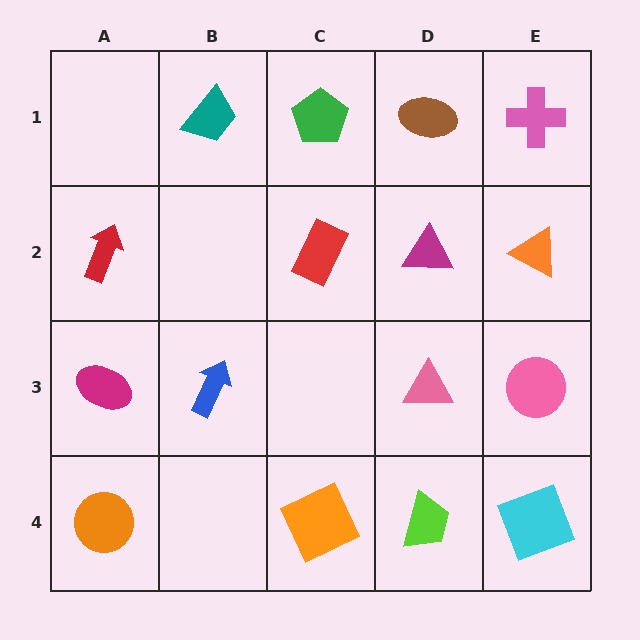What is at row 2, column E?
An orange triangle.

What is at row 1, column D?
A brown ellipse.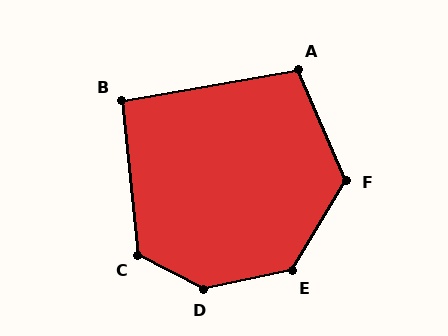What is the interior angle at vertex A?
Approximately 104 degrees (obtuse).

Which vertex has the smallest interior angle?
B, at approximately 94 degrees.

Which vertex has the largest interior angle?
D, at approximately 141 degrees.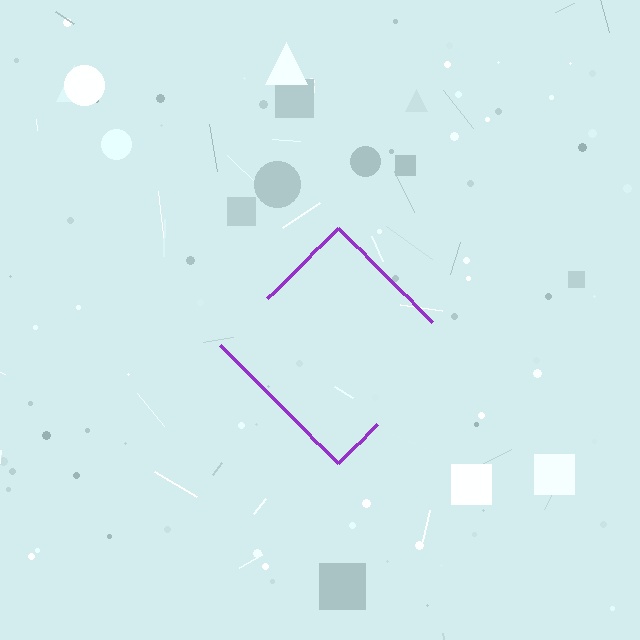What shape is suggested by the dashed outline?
The dashed outline suggests a diamond.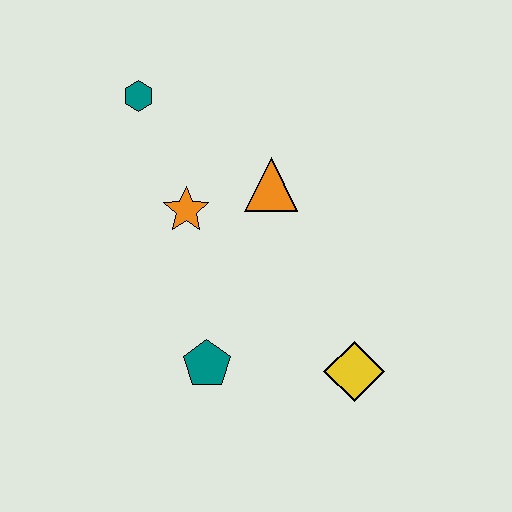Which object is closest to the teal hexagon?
The orange star is closest to the teal hexagon.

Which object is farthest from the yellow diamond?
The teal hexagon is farthest from the yellow diamond.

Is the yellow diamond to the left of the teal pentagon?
No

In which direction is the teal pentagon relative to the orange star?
The teal pentagon is below the orange star.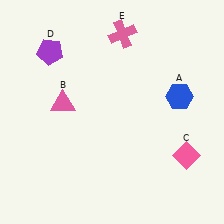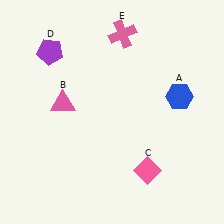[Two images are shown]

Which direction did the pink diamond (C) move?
The pink diamond (C) moved left.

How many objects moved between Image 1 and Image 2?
1 object moved between the two images.